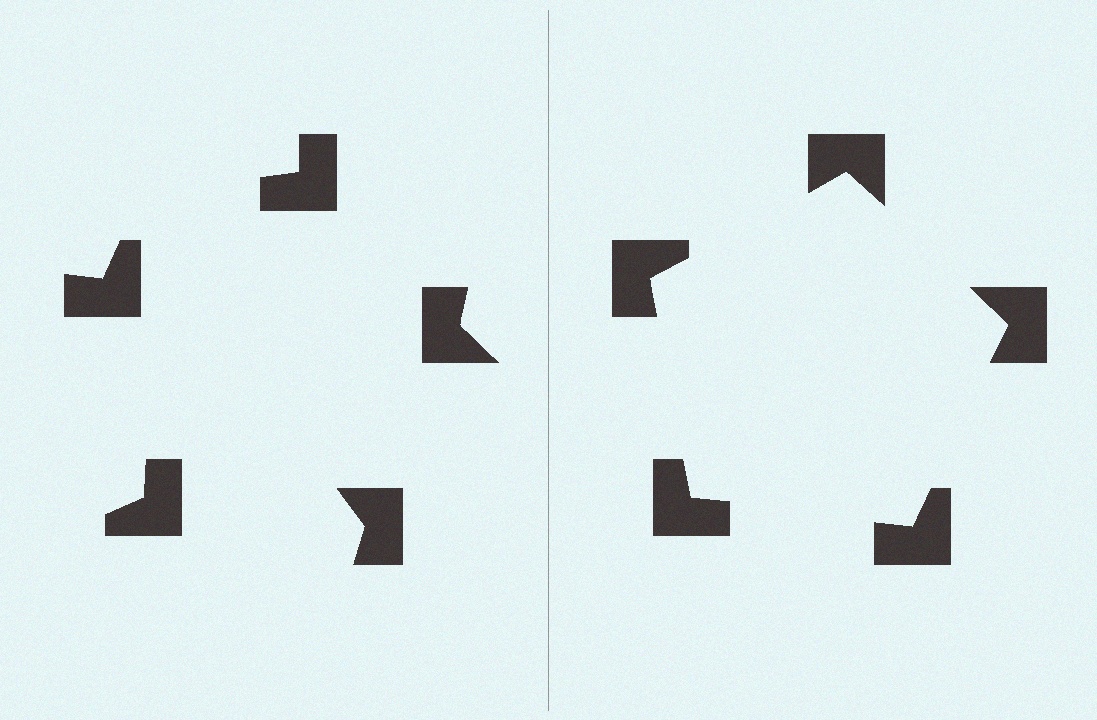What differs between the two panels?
The notched squares are positioned identically on both sides; only the wedge orientations differ. On the right they align to a pentagon; on the left they are misaligned.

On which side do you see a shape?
An illusory pentagon appears on the right side. On the left side the wedge cuts are rotated, so no coherent shape forms.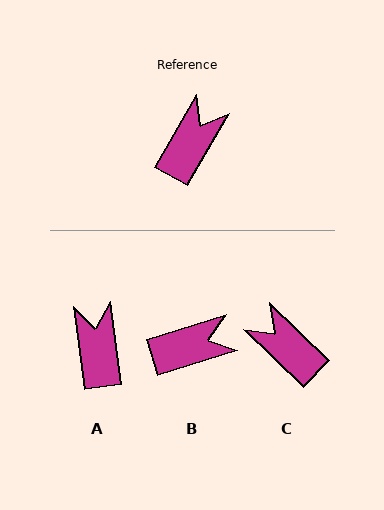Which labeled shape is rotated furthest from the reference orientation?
C, about 76 degrees away.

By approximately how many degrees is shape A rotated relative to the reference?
Approximately 37 degrees counter-clockwise.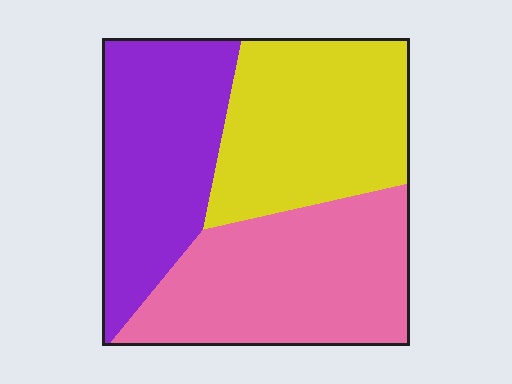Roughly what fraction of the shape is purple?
Purple takes up about one third (1/3) of the shape.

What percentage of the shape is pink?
Pink covers 36% of the shape.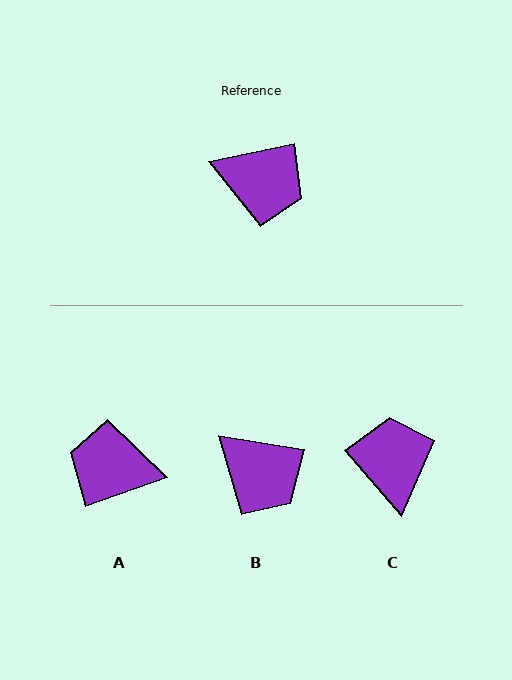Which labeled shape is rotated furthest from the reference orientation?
A, about 172 degrees away.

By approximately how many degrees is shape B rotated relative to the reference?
Approximately 22 degrees clockwise.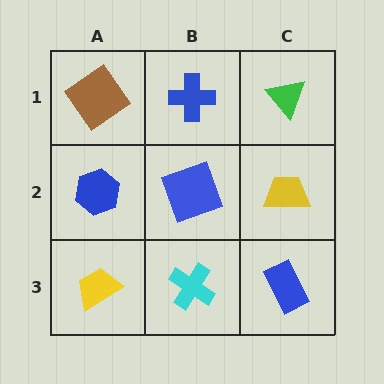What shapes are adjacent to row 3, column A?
A blue hexagon (row 2, column A), a cyan cross (row 3, column B).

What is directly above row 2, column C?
A green triangle.